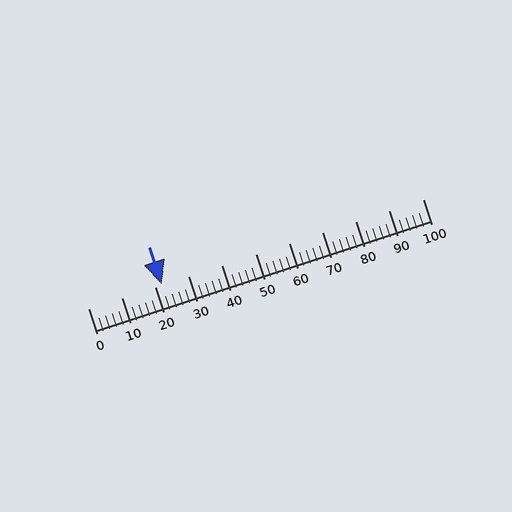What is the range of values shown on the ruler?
The ruler shows values from 0 to 100.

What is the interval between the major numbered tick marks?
The major tick marks are spaced 10 units apart.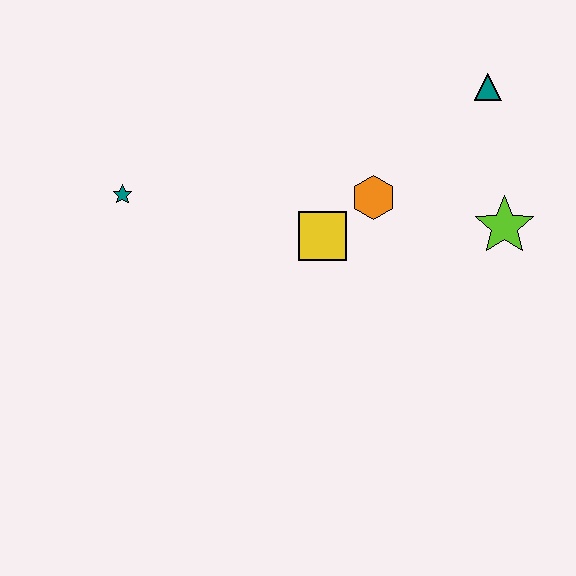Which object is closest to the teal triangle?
The lime star is closest to the teal triangle.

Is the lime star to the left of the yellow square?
No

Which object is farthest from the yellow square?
The teal triangle is farthest from the yellow square.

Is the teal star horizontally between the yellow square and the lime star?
No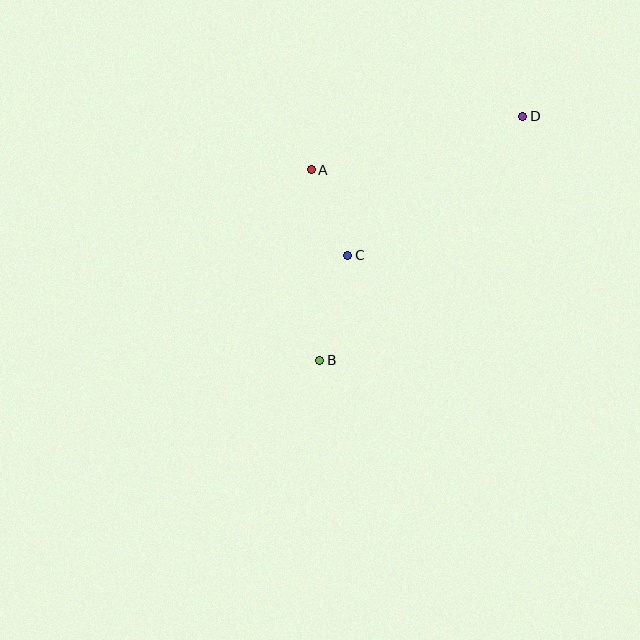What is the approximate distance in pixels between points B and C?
The distance between B and C is approximately 109 pixels.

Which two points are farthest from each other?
Points B and D are farthest from each other.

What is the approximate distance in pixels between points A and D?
The distance between A and D is approximately 218 pixels.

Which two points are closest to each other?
Points A and C are closest to each other.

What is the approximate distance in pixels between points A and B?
The distance between A and B is approximately 191 pixels.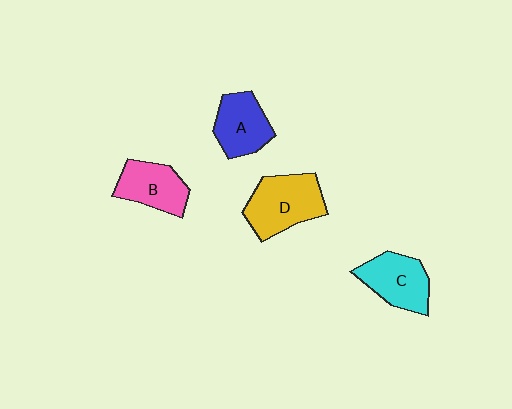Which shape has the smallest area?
Shape B (pink).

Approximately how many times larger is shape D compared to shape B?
Approximately 1.3 times.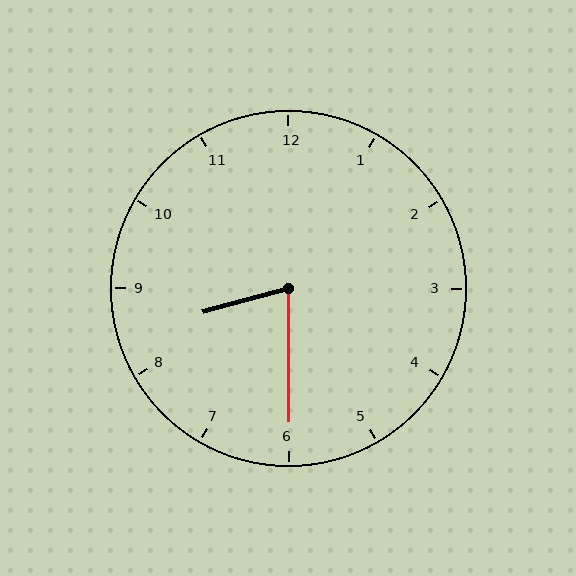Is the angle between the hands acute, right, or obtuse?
It is acute.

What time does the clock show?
8:30.